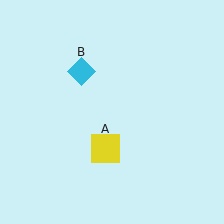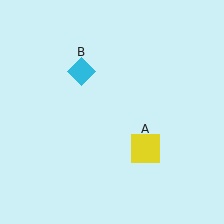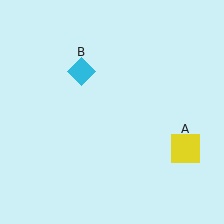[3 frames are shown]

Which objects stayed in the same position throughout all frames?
Cyan diamond (object B) remained stationary.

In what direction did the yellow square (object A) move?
The yellow square (object A) moved right.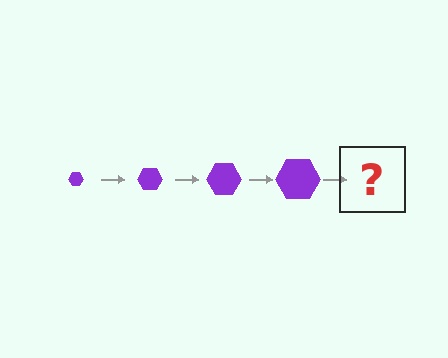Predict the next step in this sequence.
The next step is a purple hexagon, larger than the previous one.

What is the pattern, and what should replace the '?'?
The pattern is that the hexagon gets progressively larger each step. The '?' should be a purple hexagon, larger than the previous one.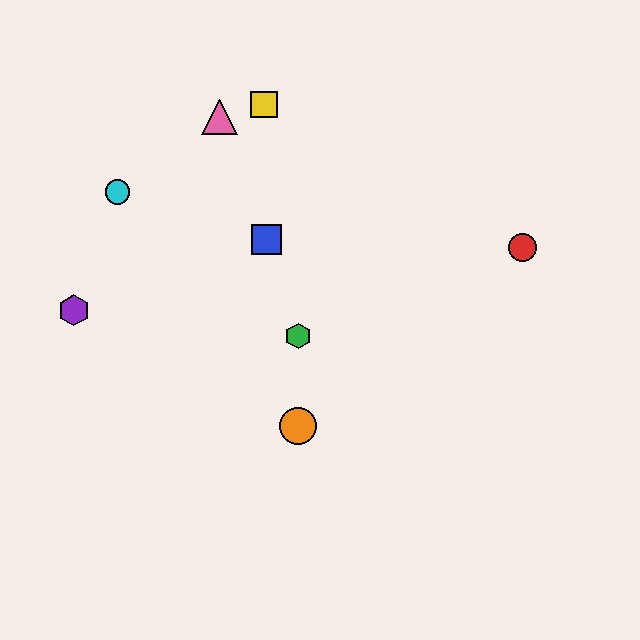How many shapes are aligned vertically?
2 shapes (the green hexagon, the orange circle) are aligned vertically.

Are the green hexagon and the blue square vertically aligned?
No, the green hexagon is at x≈298 and the blue square is at x≈267.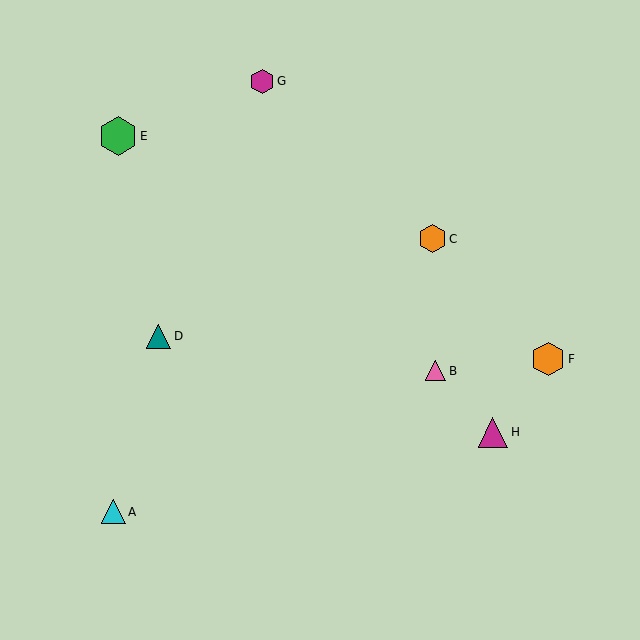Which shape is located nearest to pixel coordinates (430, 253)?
The orange hexagon (labeled C) at (432, 239) is nearest to that location.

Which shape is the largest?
The green hexagon (labeled E) is the largest.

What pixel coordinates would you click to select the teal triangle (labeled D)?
Click at (159, 336) to select the teal triangle D.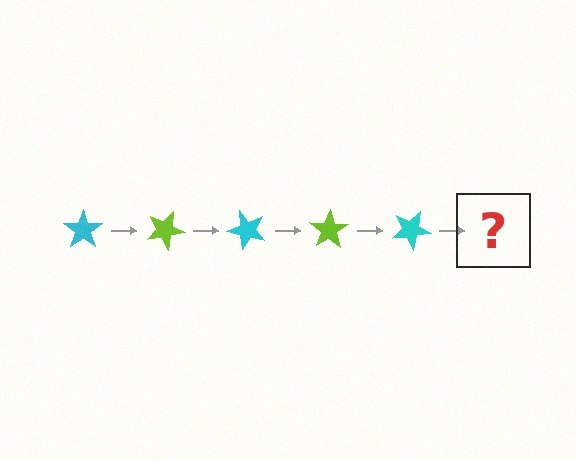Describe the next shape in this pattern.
It should be a lime star, rotated 125 degrees from the start.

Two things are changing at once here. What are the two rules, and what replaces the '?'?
The two rules are that it rotates 25 degrees each step and the color cycles through cyan and lime. The '?' should be a lime star, rotated 125 degrees from the start.